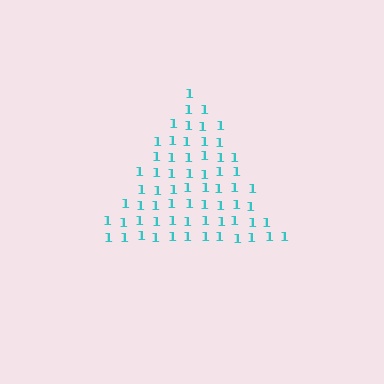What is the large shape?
The large shape is a triangle.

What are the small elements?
The small elements are digit 1's.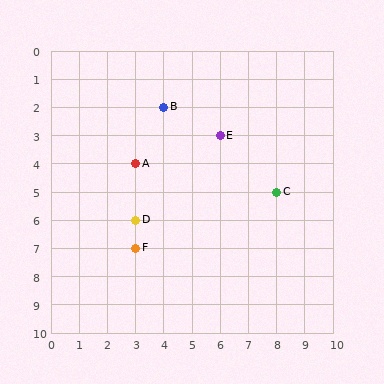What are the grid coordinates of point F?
Point F is at grid coordinates (3, 7).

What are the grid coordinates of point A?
Point A is at grid coordinates (3, 4).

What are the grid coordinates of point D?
Point D is at grid coordinates (3, 6).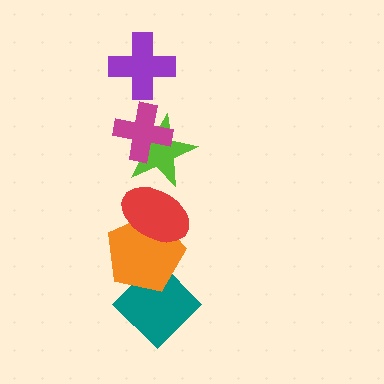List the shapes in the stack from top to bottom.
From top to bottom: the purple cross, the magenta cross, the lime star, the red ellipse, the orange pentagon, the teal diamond.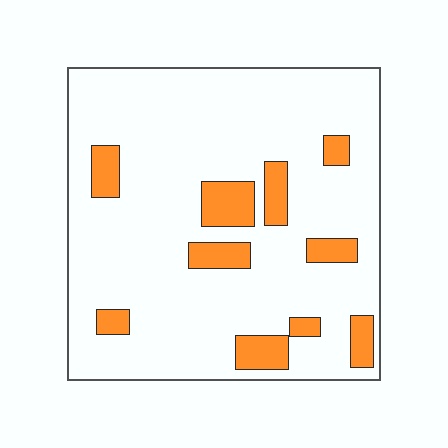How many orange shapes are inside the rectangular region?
10.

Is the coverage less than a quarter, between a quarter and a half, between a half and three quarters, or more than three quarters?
Less than a quarter.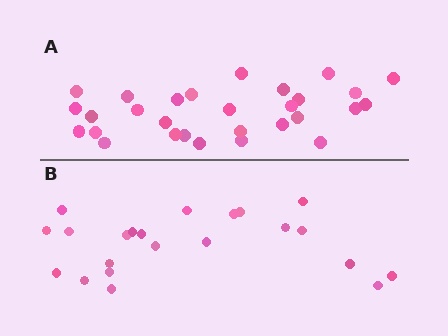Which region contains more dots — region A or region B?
Region A (the top region) has more dots.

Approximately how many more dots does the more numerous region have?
Region A has roughly 8 or so more dots than region B.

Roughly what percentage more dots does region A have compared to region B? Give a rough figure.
About 30% more.